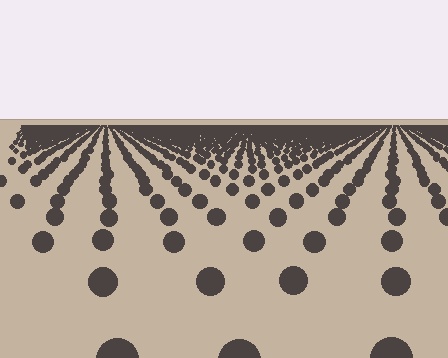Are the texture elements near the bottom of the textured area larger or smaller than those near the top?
Larger. Near the bottom, elements are closer to the viewer and appear at a bigger on-screen size.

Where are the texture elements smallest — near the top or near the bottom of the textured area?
Near the top.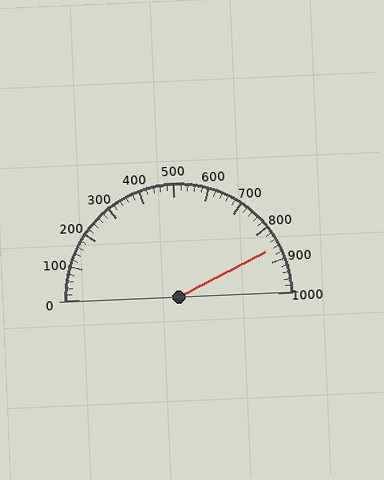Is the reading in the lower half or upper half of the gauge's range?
The reading is in the upper half of the range (0 to 1000).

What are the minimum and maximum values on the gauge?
The gauge ranges from 0 to 1000.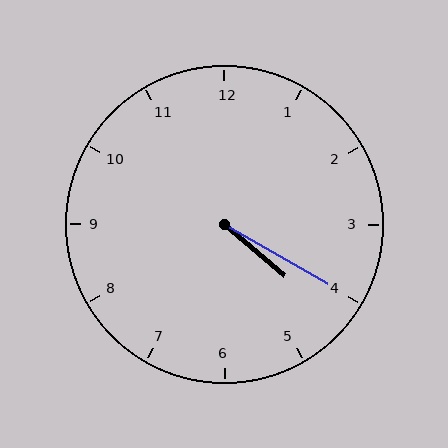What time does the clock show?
4:20.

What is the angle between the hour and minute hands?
Approximately 10 degrees.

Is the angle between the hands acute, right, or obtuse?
It is acute.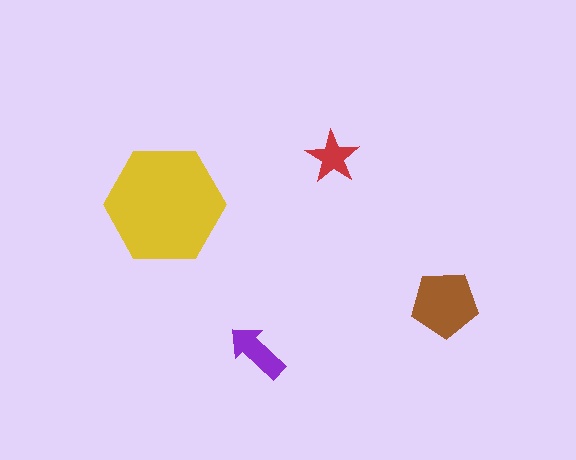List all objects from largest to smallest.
The yellow hexagon, the brown pentagon, the purple arrow, the red star.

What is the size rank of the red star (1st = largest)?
4th.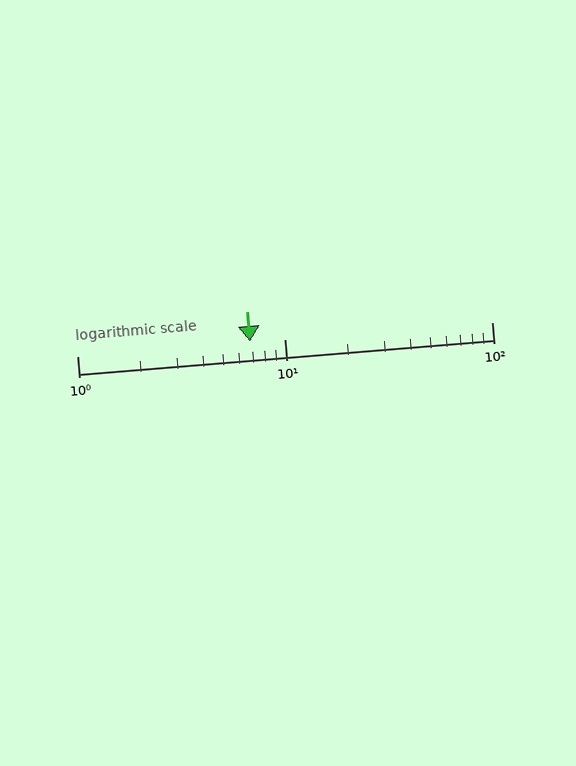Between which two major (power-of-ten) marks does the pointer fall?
The pointer is between 1 and 10.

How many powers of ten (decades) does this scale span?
The scale spans 2 decades, from 1 to 100.